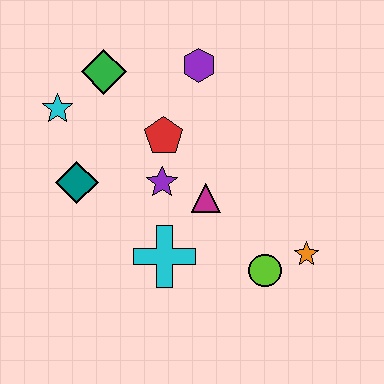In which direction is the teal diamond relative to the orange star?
The teal diamond is to the left of the orange star.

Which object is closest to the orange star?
The lime circle is closest to the orange star.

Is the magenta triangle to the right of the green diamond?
Yes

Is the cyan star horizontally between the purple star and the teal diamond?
No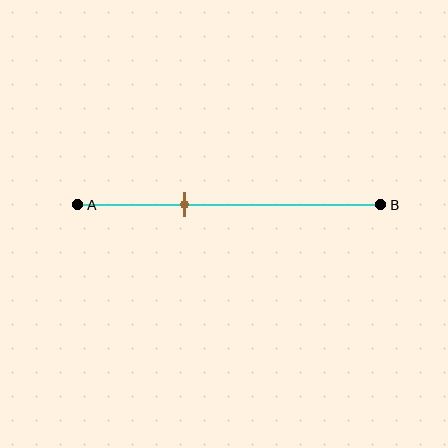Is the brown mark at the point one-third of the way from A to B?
Yes, the mark is approximately at the one-third point.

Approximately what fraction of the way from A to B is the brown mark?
The brown mark is approximately 35% of the way from A to B.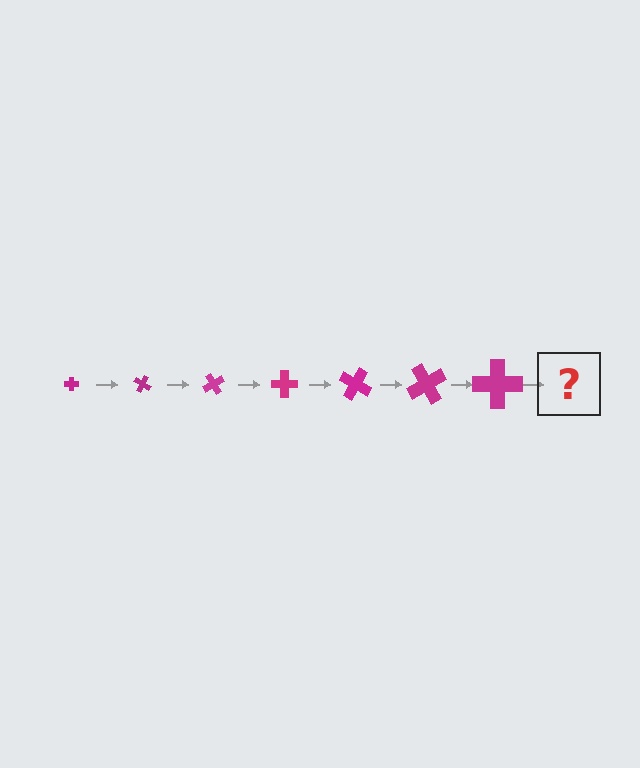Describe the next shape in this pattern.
It should be a cross, larger than the previous one and rotated 210 degrees from the start.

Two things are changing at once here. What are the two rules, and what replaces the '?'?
The two rules are that the cross grows larger each step and it rotates 30 degrees each step. The '?' should be a cross, larger than the previous one and rotated 210 degrees from the start.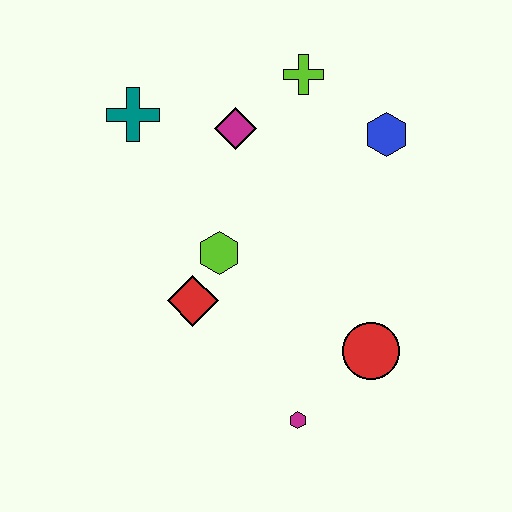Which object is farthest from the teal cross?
The magenta hexagon is farthest from the teal cross.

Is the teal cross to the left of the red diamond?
Yes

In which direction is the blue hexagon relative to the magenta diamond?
The blue hexagon is to the right of the magenta diamond.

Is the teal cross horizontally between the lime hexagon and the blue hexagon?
No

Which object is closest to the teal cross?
The magenta diamond is closest to the teal cross.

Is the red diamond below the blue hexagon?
Yes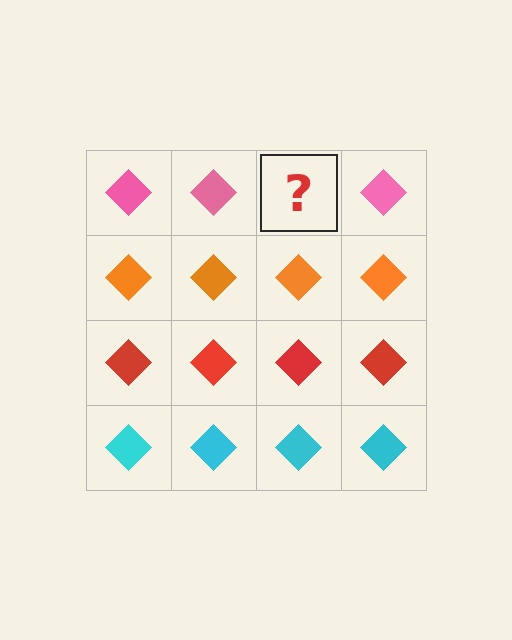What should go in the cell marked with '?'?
The missing cell should contain a pink diamond.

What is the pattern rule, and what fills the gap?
The rule is that each row has a consistent color. The gap should be filled with a pink diamond.